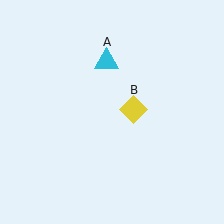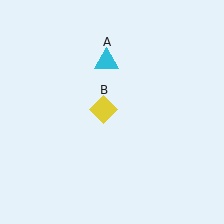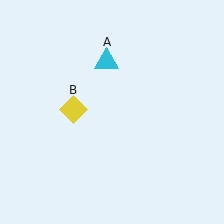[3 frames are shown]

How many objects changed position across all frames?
1 object changed position: yellow diamond (object B).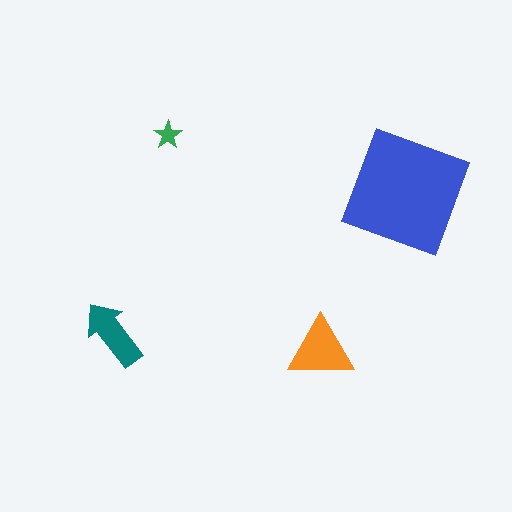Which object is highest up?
The green star is topmost.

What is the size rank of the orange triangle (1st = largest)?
2nd.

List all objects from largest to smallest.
The blue square, the orange triangle, the teal arrow, the green star.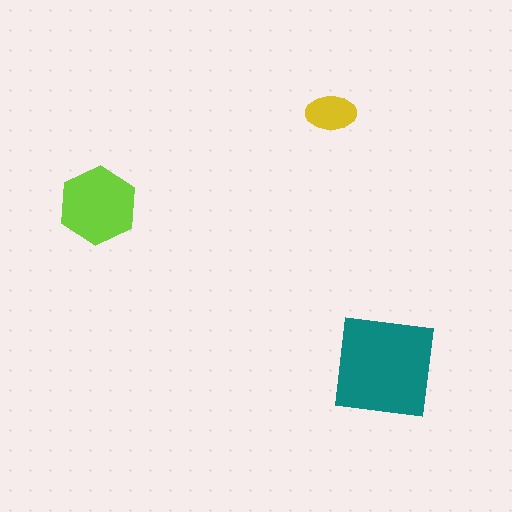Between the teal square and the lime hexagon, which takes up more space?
The teal square.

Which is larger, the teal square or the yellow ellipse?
The teal square.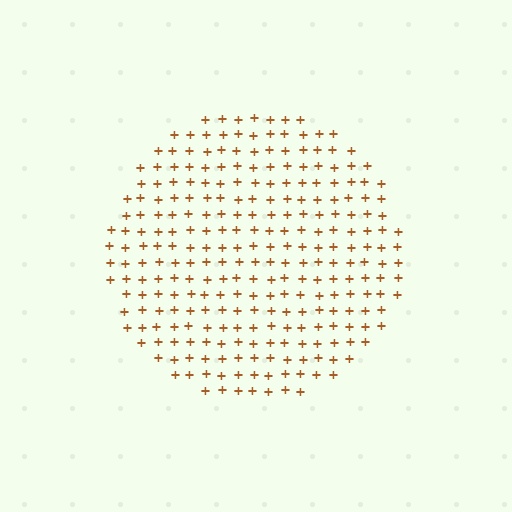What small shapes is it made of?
It is made of small plus signs.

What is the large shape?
The large shape is a circle.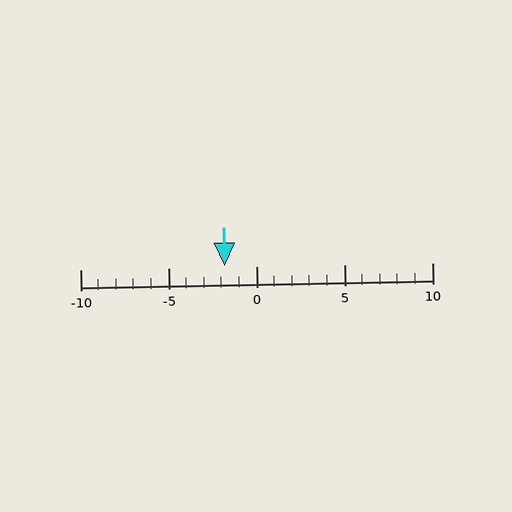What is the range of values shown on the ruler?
The ruler shows values from -10 to 10.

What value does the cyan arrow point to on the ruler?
The cyan arrow points to approximately -2.